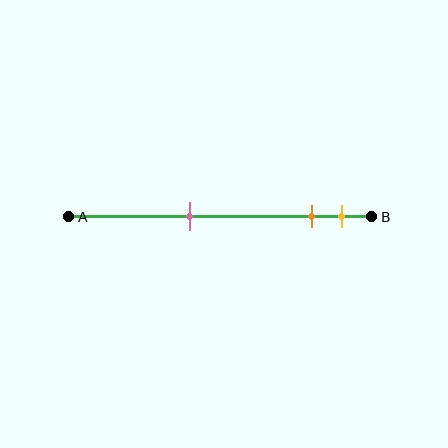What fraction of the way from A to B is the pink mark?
The pink mark is approximately 40% (0.4) of the way from A to B.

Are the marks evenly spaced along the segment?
No, the marks are not evenly spaced.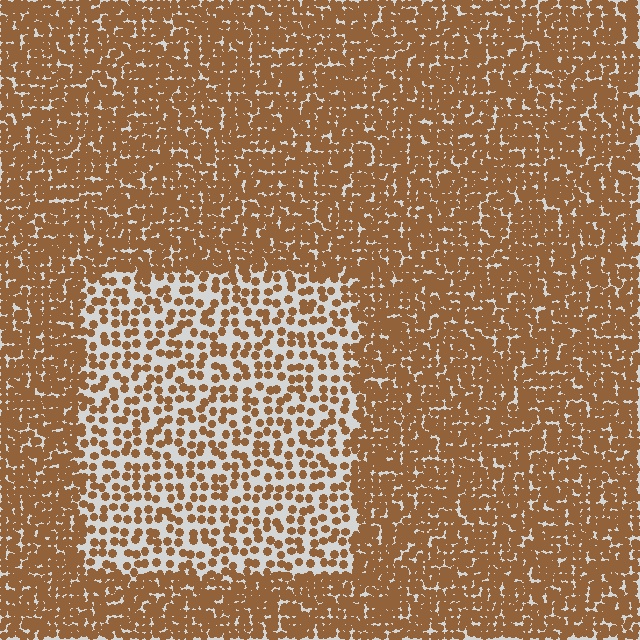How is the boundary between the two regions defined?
The boundary is defined by a change in element density (approximately 2.3x ratio). All elements are the same color, size, and shape.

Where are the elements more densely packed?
The elements are more densely packed outside the rectangle boundary.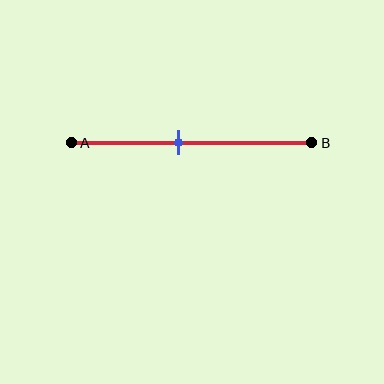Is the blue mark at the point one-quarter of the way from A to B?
No, the mark is at about 45% from A, not at the 25% one-quarter point.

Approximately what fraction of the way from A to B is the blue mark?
The blue mark is approximately 45% of the way from A to B.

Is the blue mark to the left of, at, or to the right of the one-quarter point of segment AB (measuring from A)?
The blue mark is to the right of the one-quarter point of segment AB.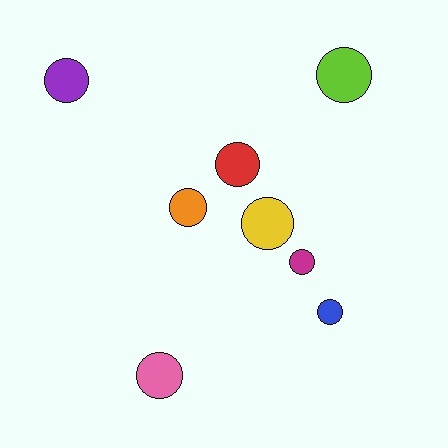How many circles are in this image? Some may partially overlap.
There are 8 circles.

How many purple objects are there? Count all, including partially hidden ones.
There is 1 purple object.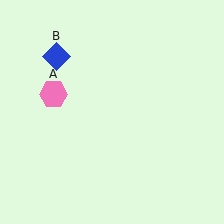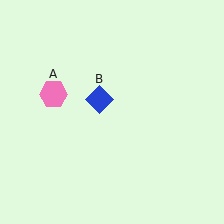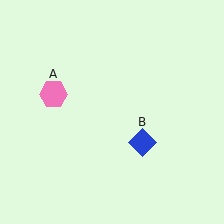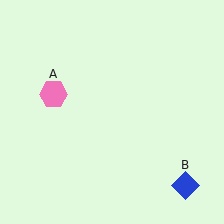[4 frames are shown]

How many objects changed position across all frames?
1 object changed position: blue diamond (object B).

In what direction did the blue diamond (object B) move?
The blue diamond (object B) moved down and to the right.